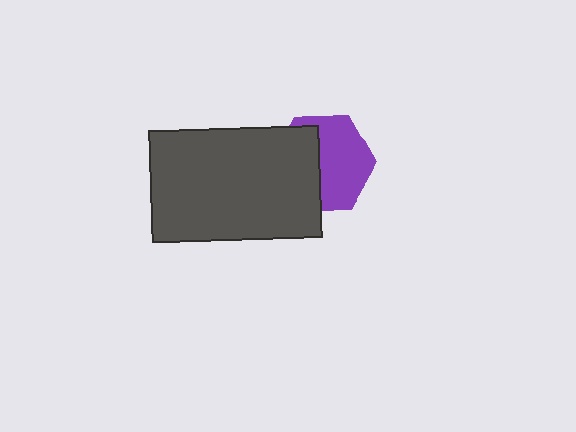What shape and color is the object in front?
The object in front is a dark gray rectangle.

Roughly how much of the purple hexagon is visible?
About half of it is visible (roughly 56%).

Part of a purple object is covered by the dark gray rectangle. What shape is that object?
It is a hexagon.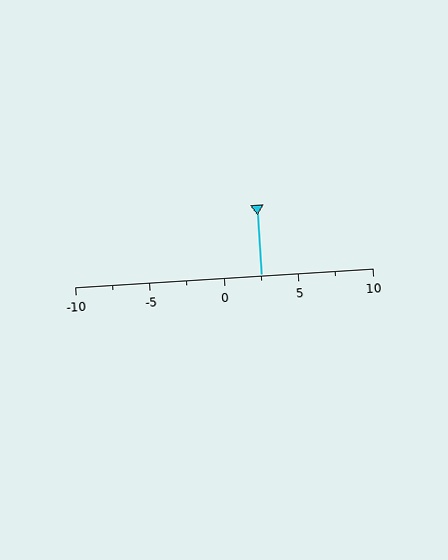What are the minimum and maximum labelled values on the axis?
The axis runs from -10 to 10.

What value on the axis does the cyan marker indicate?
The marker indicates approximately 2.5.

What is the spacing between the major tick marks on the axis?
The major ticks are spaced 5 apart.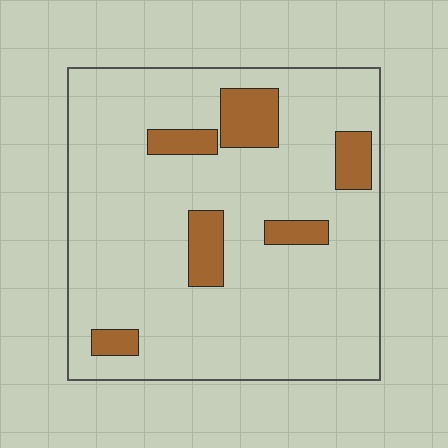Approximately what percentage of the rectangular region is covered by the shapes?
Approximately 15%.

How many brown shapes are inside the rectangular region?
6.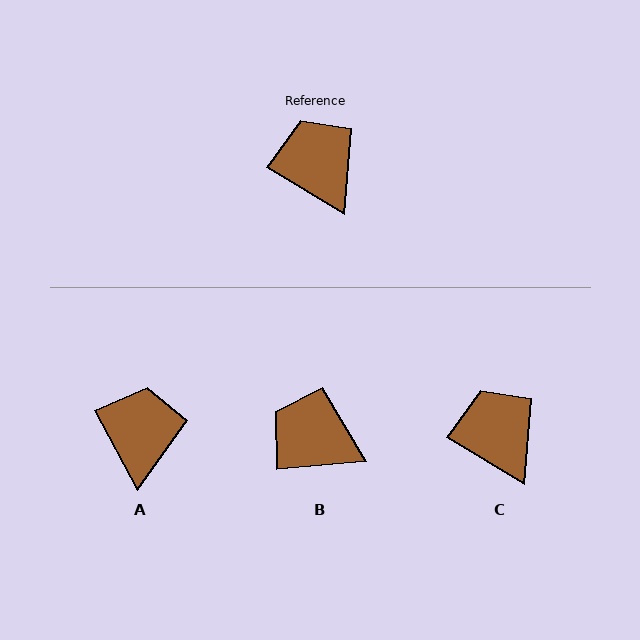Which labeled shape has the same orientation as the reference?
C.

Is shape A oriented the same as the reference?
No, it is off by about 31 degrees.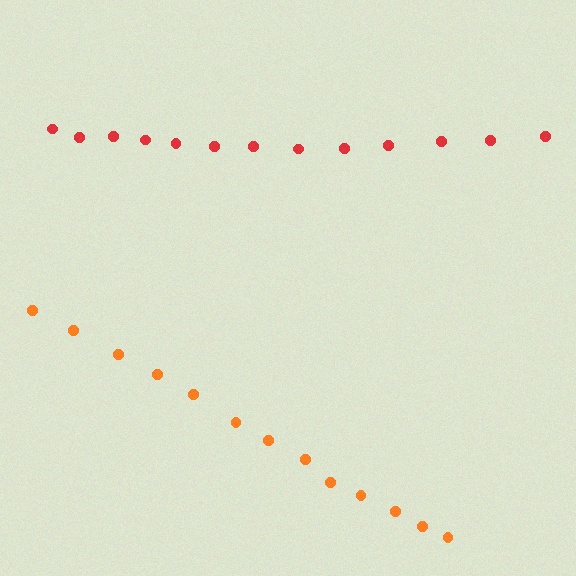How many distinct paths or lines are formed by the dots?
There are 2 distinct paths.